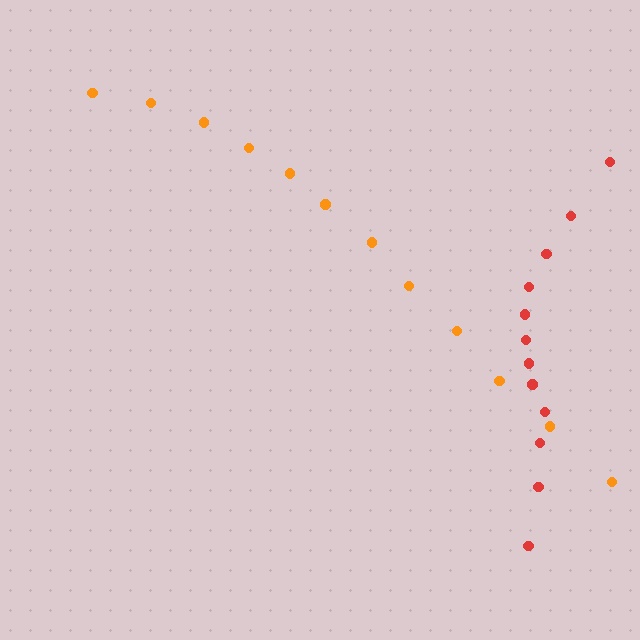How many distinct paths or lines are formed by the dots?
There are 2 distinct paths.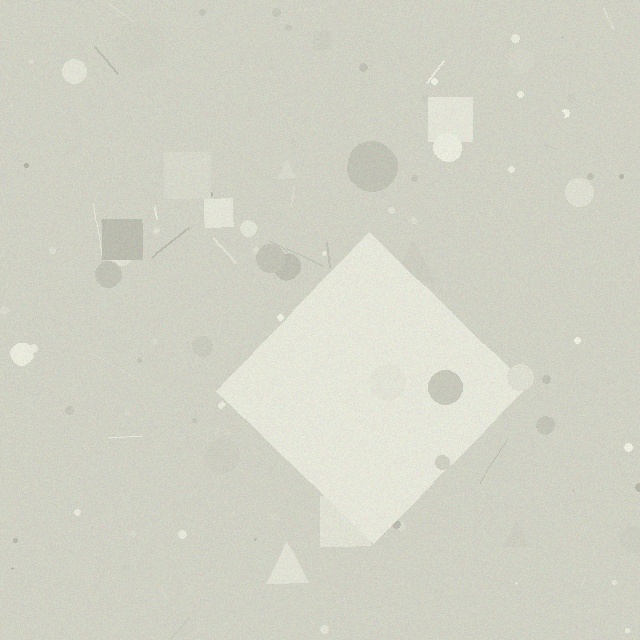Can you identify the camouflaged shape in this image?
The camouflaged shape is a diamond.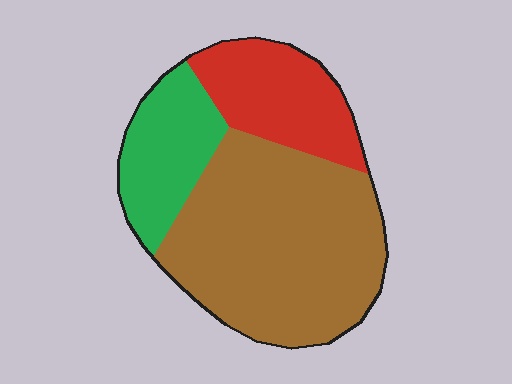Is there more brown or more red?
Brown.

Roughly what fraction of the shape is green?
Green takes up about one fifth (1/5) of the shape.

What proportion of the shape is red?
Red takes up less than a quarter of the shape.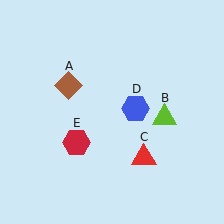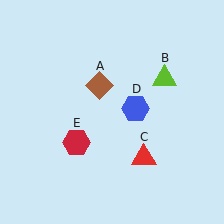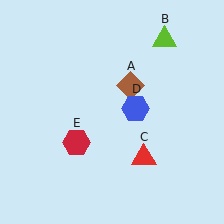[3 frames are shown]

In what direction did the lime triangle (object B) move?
The lime triangle (object B) moved up.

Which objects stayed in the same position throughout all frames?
Red triangle (object C) and blue hexagon (object D) and red hexagon (object E) remained stationary.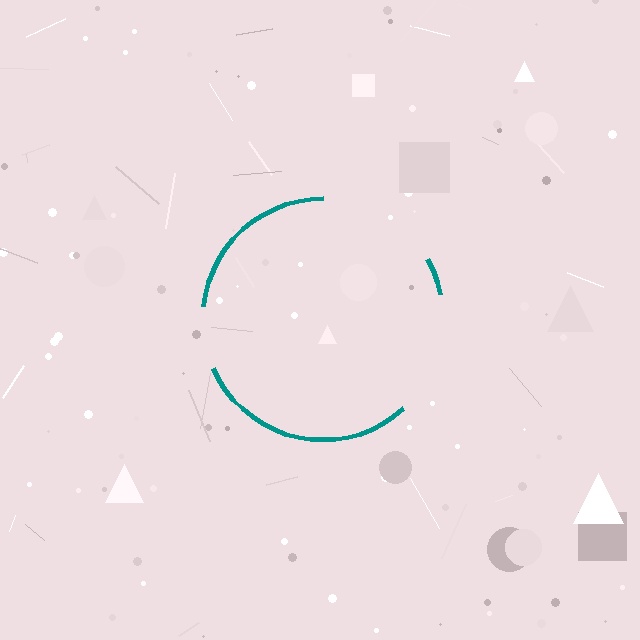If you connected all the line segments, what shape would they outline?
They would outline a circle.